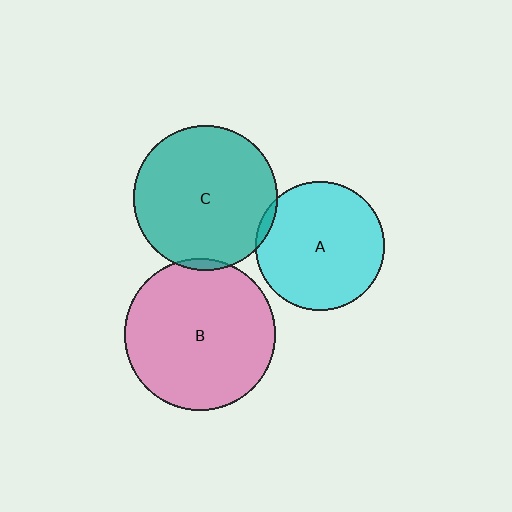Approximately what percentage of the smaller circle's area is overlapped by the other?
Approximately 5%.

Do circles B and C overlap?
Yes.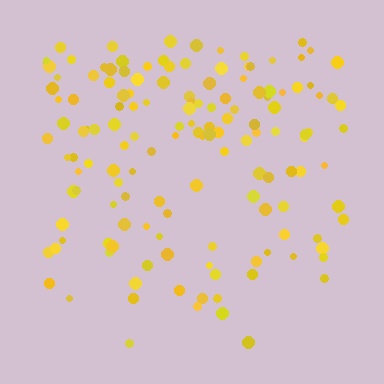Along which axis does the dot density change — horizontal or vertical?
Vertical.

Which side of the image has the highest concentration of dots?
The top.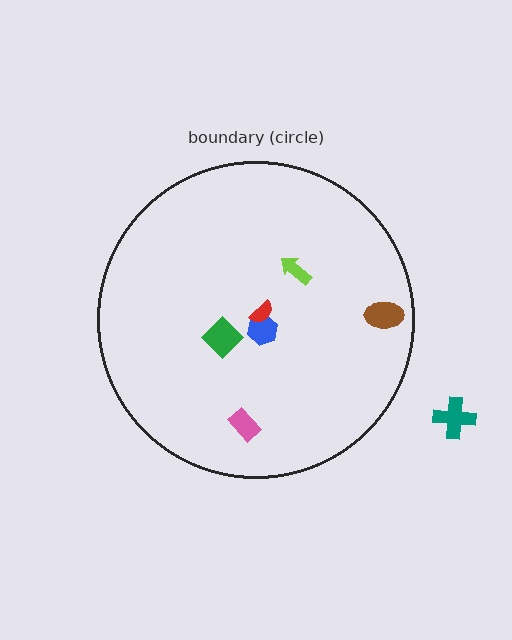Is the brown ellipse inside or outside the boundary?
Inside.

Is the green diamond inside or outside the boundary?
Inside.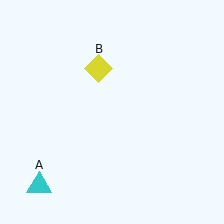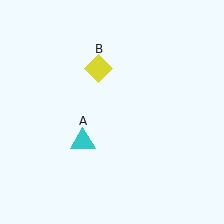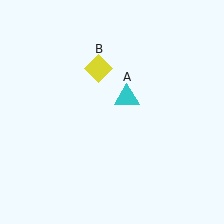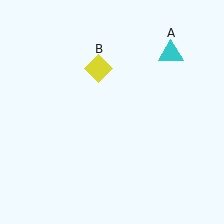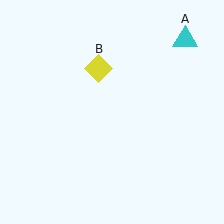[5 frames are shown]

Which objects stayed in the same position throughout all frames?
Yellow diamond (object B) remained stationary.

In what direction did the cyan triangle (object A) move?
The cyan triangle (object A) moved up and to the right.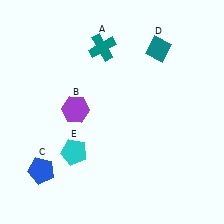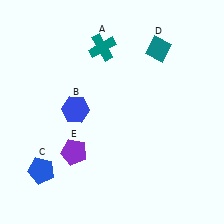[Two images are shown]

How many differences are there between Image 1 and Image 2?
There are 2 differences between the two images.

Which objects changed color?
B changed from purple to blue. E changed from cyan to purple.